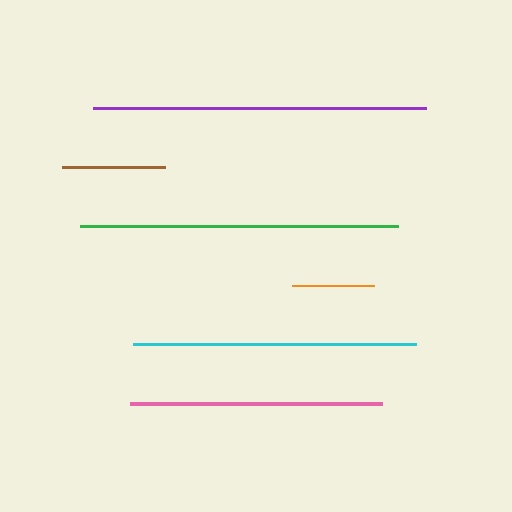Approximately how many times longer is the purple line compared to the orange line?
The purple line is approximately 4.1 times the length of the orange line.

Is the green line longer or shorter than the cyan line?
The green line is longer than the cyan line.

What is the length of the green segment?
The green segment is approximately 318 pixels long.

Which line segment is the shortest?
The orange line is the shortest at approximately 82 pixels.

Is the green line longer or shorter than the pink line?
The green line is longer than the pink line.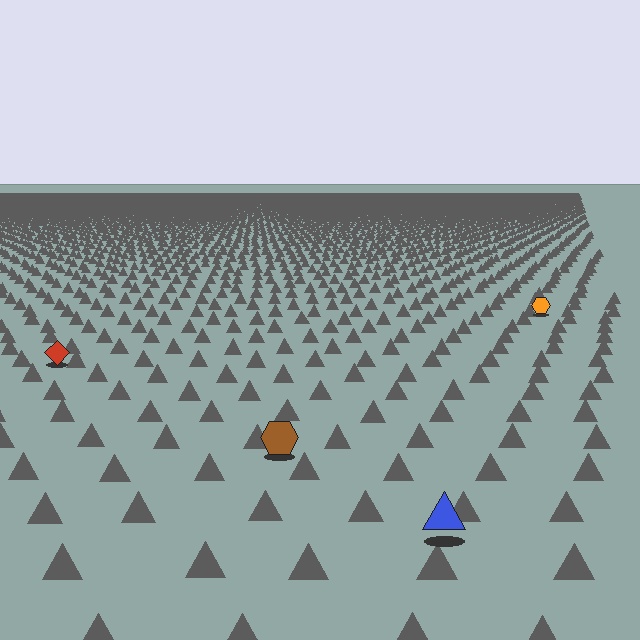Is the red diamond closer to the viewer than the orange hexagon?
Yes. The red diamond is closer — you can tell from the texture gradient: the ground texture is coarser near it.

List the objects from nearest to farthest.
From nearest to farthest: the blue triangle, the brown hexagon, the red diamond, the orange hexagon.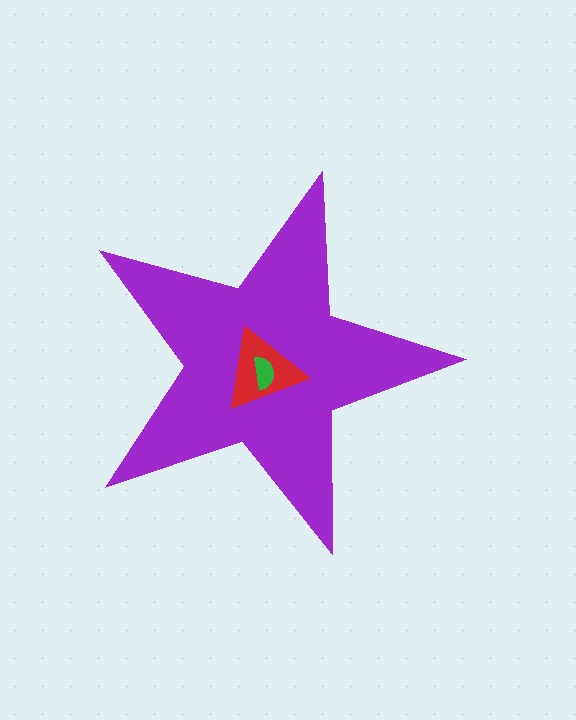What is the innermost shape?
The green semicircle.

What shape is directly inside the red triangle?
The green semicircle.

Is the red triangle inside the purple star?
Yes.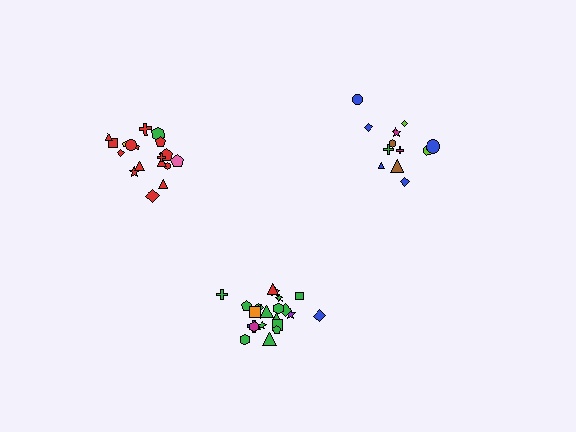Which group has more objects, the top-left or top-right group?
The top-left group.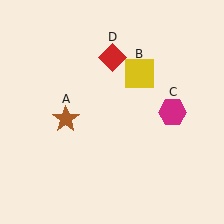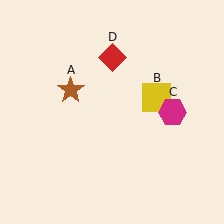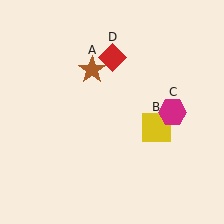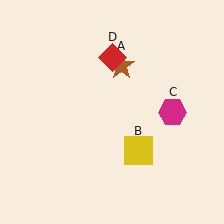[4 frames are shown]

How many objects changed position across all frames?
2 objects changed position: brown star (object A), yellow square (object B).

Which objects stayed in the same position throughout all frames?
Magenta hexagon (object C) and red diamond (object D) remained stationary.